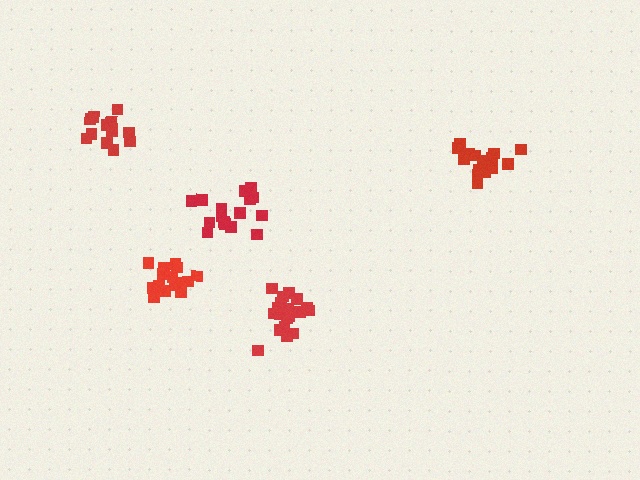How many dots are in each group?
Group 1: 15 dots, Group 2: 16 dots, Group 3: 14 dots, Group 4: 16 dots, Group 5: 19 dots (80 total).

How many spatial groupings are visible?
There are 5 spatial groupings.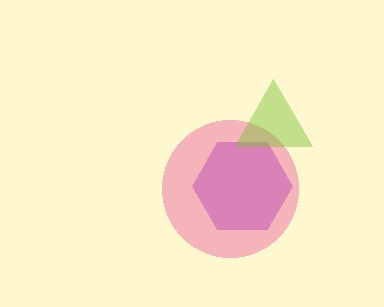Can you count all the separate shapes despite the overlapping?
Yes, there are 3 separate shapes.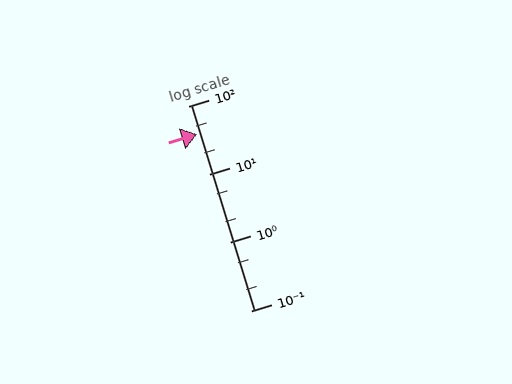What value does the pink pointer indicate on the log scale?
The pointer indicates approximately 39.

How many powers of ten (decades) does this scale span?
The scale spans 3 decades, from 0.1 to 100.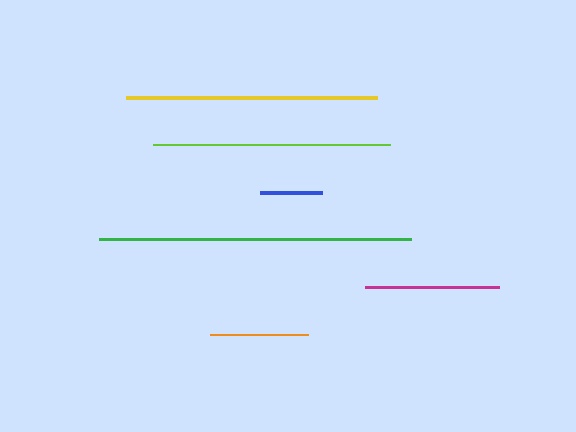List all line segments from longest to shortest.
From longest to shortest: green, yellow, lime, magenta, orange, blue.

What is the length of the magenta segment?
The magenta segment is approximately 134 pixels long.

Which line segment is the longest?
The green line is the longest at approximately 312 pixels.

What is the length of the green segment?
The green segment is approximately 312 pixels long.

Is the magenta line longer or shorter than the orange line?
The magenta line is longer than the orange line.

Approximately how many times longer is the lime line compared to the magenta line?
The lime line is approximately 1.8 times the length of the magenta line.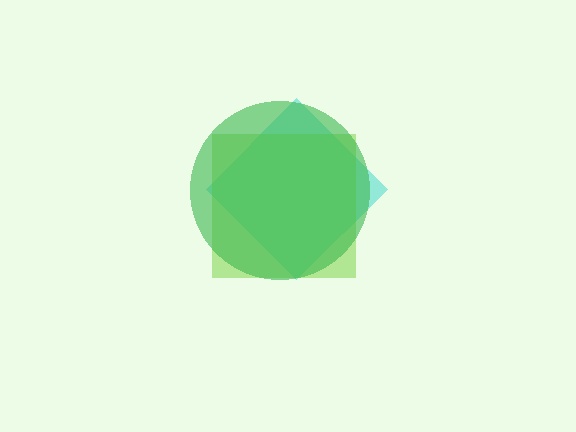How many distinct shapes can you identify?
There are 3 distinct shapes: a cyan diamond, a lime square, a green circle.